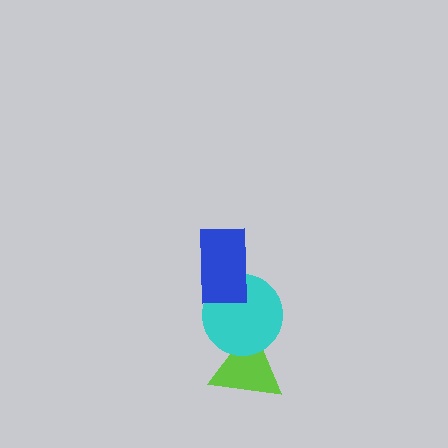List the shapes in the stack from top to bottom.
From top to bottom: the blue rectangle, the cyan circle, the lime triangle.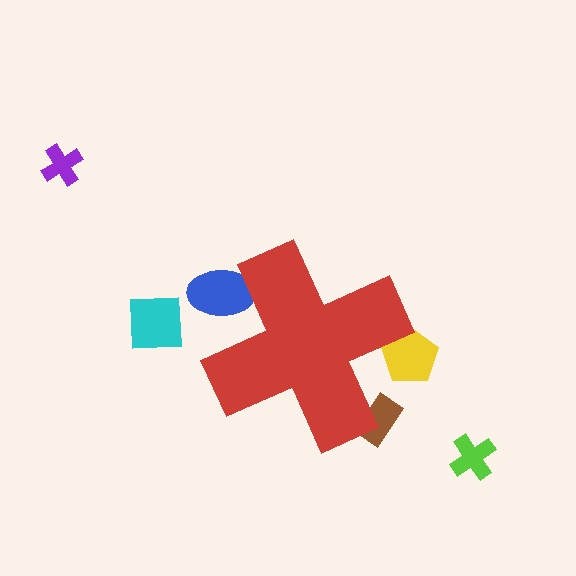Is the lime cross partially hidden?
No, the lime cross is fully visible.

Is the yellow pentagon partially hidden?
Yes, the yellow pentagon is partially hidden behind the red cross.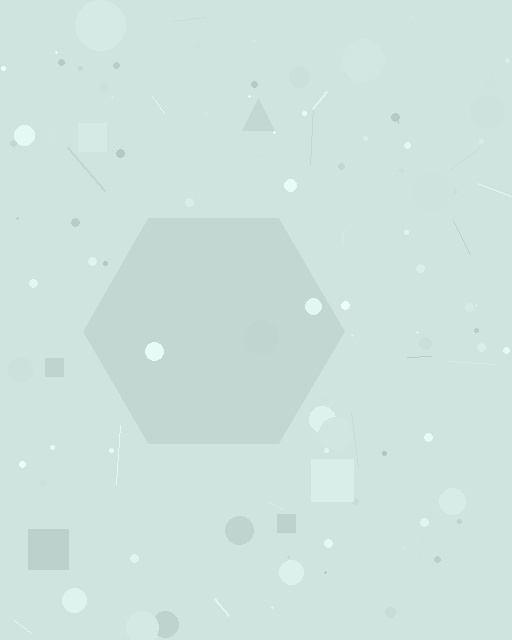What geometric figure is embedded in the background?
A hexagon is embedded in the background.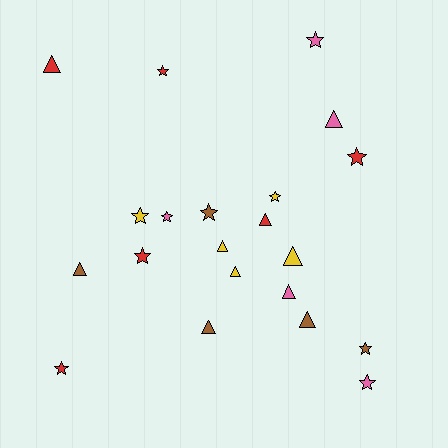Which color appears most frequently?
Red, with 6 objects.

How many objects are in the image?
There are 21 objects.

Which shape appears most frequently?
Star, with 11 objects.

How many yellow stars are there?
There are 2 yellow stars.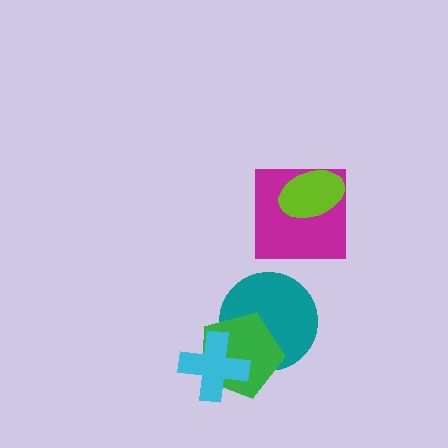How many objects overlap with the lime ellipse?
1 object overlaps with the lime ellipse.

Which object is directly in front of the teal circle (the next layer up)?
The green pentagon is directly in front of the teal circle.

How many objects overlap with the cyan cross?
2 objects overlap with the cyan cross.